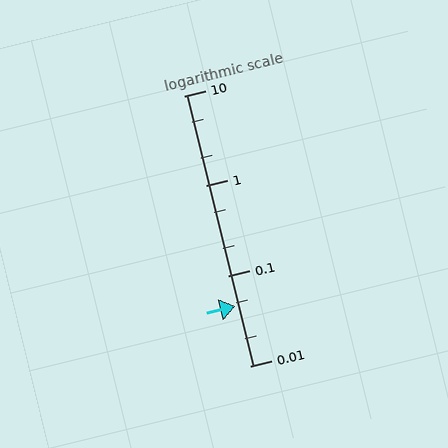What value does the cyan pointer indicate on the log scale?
The pointer indicates approximately 0.046.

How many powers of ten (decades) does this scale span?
The scale spans 3 decades, from 0.01 to 10.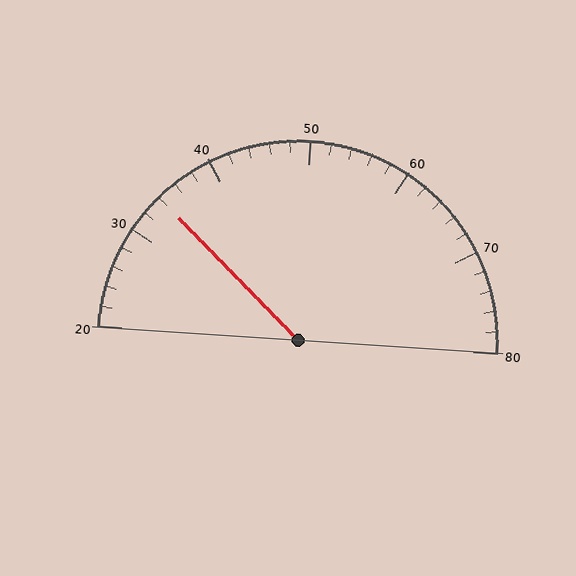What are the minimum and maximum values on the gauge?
The gauge ranges from 20 to 80.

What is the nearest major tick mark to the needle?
The nearest major tick mark is 30.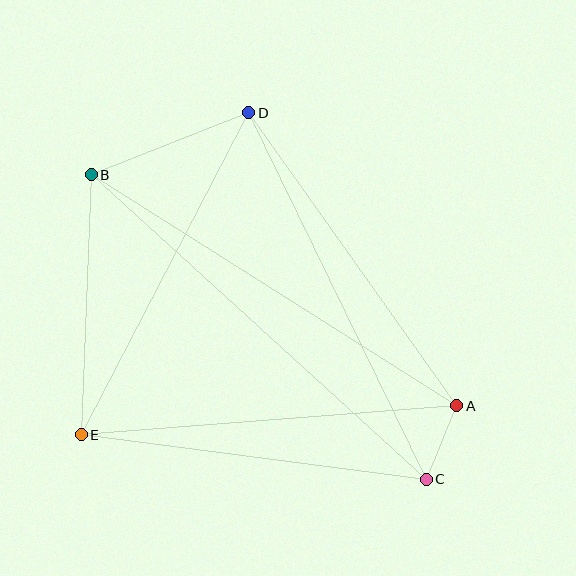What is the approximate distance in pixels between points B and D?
The distance between B and D is approximately 170 pixels.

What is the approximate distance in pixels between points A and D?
The distance between A and D is approximately 359 pixels.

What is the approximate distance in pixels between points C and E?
The distance between C and E is approximately 348 pixels.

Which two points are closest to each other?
Points A and C are closest to each other.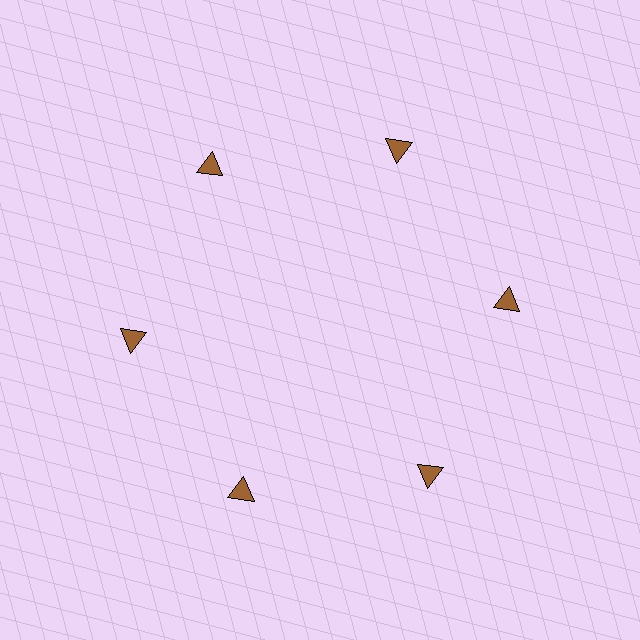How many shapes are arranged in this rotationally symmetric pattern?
There are 6 shapes, arranged in 6 groups of 1.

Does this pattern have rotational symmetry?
Yes, this pattern has 6-fold rotational symmetry. It looks the same after rotating 60 degrees around the center.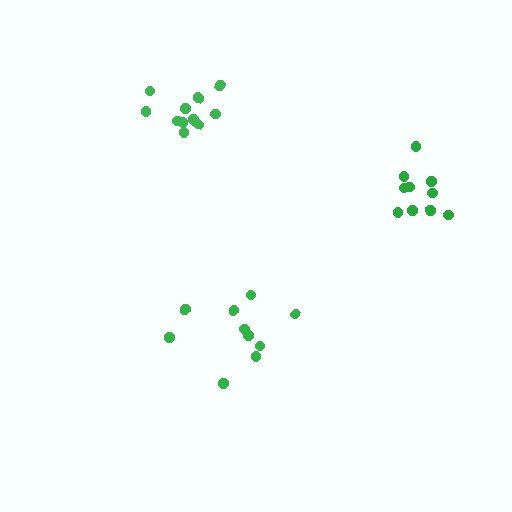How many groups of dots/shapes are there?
There are 3 groups.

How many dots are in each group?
Group 1: 12 dots, Group 2: 10 dots, Group 3: 10 dots (32 total).